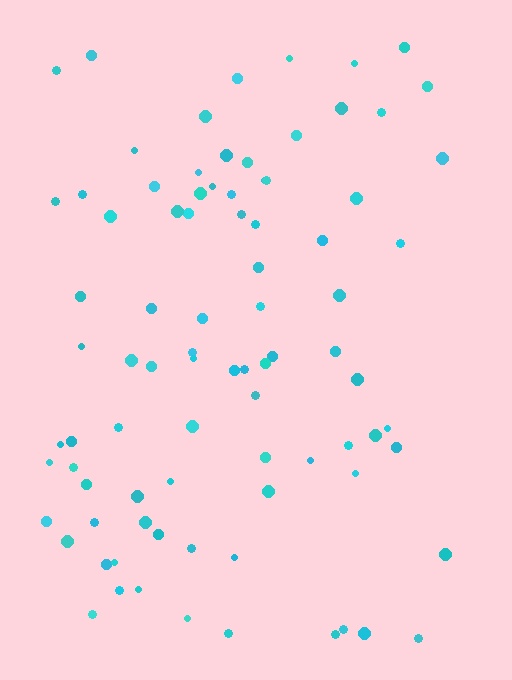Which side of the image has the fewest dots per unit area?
The right.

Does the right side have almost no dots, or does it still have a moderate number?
Still a moderate number, just noticeably fewer than the left.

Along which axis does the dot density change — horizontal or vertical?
Horizontal.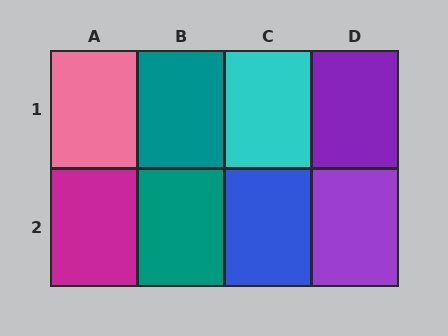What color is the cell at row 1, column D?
Purple.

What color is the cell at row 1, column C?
Cyan.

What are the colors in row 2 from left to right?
Magenta, teal, blue, purple.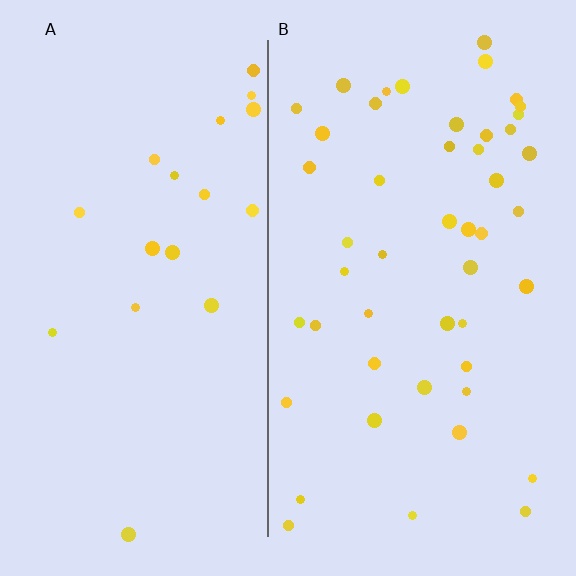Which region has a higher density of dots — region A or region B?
B (the right).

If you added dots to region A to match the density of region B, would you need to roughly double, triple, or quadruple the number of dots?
Approximately triple.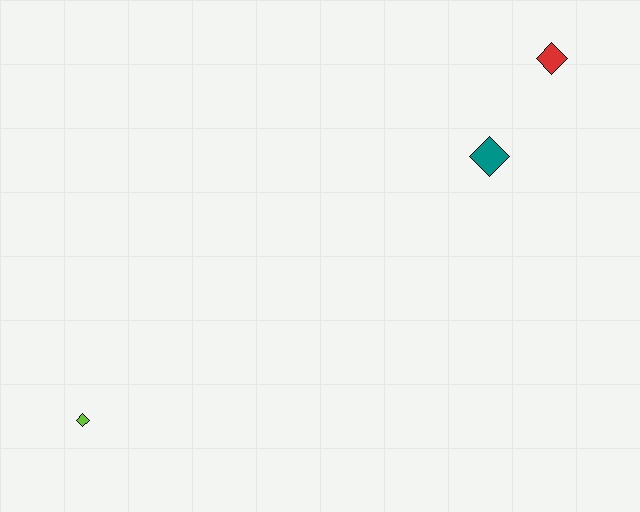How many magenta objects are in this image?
There are no magenta objects.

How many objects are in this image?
There are 3 objects.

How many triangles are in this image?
There are no triangles.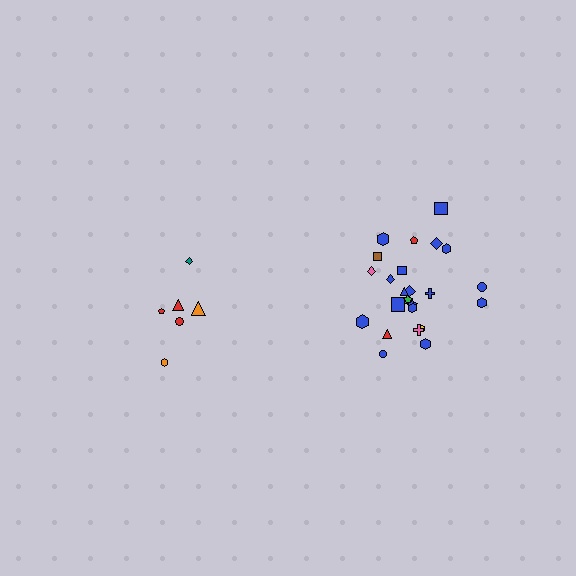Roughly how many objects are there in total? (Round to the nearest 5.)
Roughly 30 objects in total.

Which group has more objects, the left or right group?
The right group.